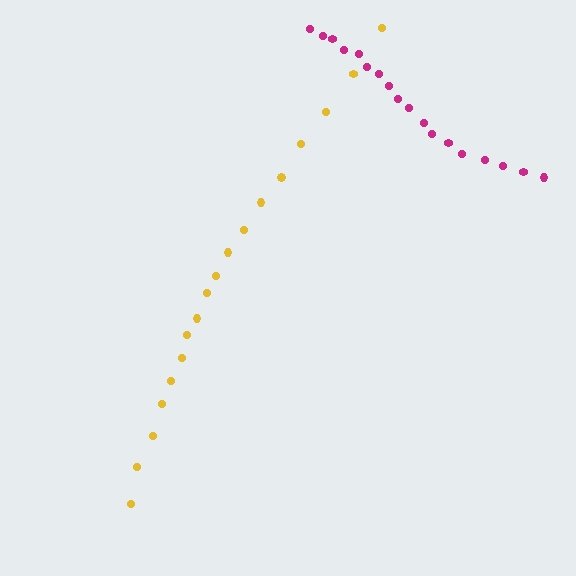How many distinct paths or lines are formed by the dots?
There are 2 distinct paths.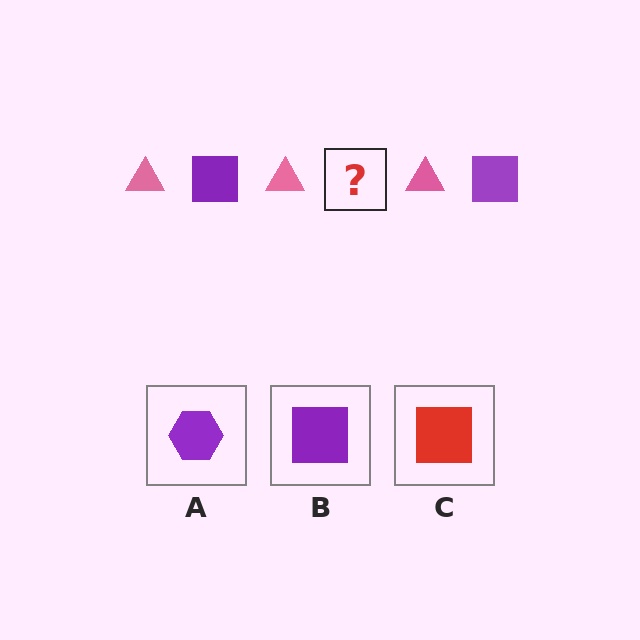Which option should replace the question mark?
Option B.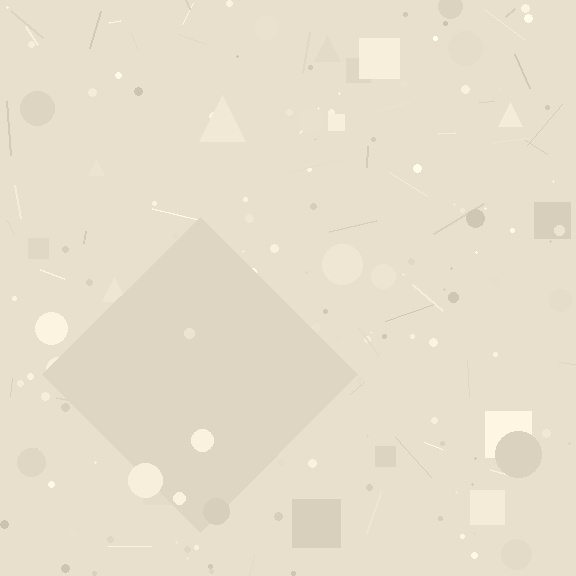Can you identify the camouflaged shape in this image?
The camouflaged shape is a diamond.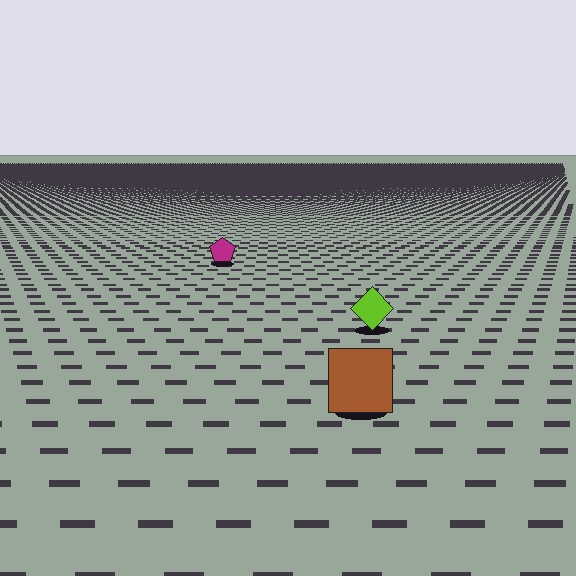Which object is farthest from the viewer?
The magenta pentagon is farthest from the viewer. It appears smaller and the ground texture around it is denser.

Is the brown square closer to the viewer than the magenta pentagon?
Yes. The brown square is closer — you can tell from the texture gradient: the ground texture is coarser near it.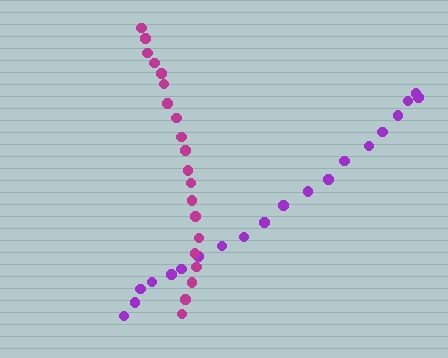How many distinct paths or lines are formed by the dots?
There are 2 distinct paths.